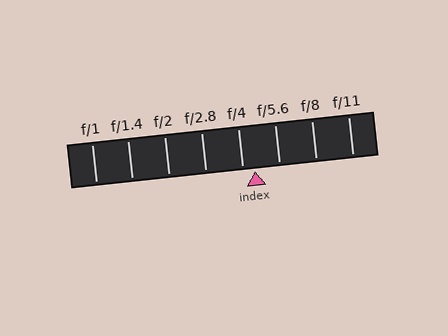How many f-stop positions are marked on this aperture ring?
There are 8 f-stop positions marked.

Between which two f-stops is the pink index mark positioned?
The index mark is between f/4 and f/5.6.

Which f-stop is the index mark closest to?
The index mark is closest to f/4.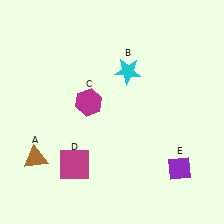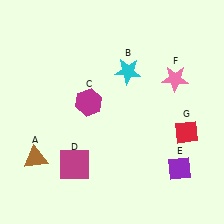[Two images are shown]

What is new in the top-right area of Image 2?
A pink star (F) was added in the top-right area of Image 2.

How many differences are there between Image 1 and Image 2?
There are 2 differences between the two images.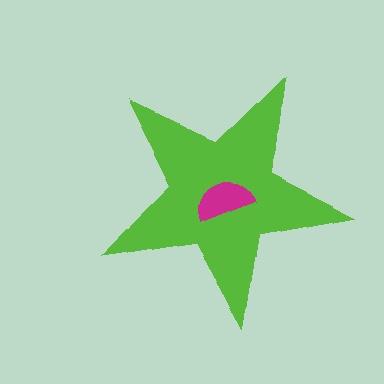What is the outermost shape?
The lime star.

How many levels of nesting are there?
2.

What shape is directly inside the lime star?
The magenta semicircle.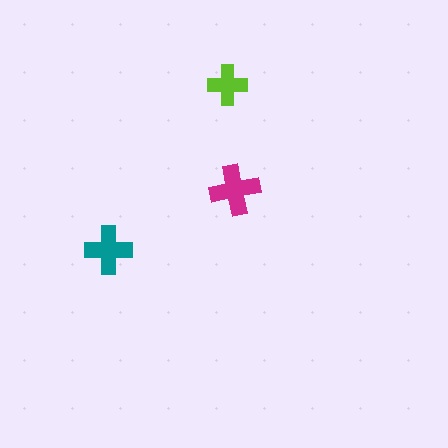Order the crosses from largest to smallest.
the magenta one, the teal one, the lime one.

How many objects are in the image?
There are 3 objects in the image.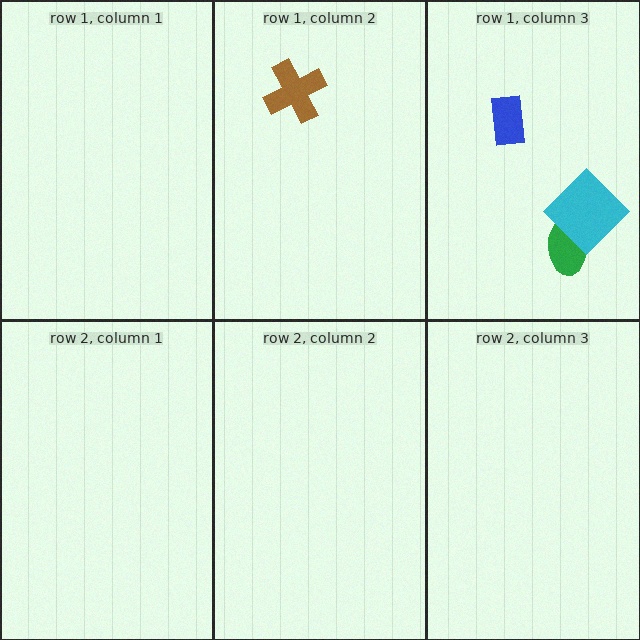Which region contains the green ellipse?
The row 1, column 3 region.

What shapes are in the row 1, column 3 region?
The blue rectangle, the green ellipse, the cyan diamond.